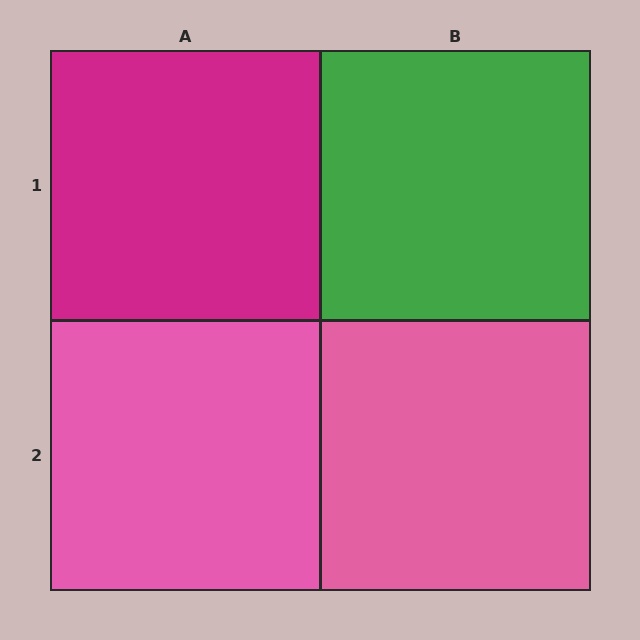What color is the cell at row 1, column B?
Green.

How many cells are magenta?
1 cell is magenta.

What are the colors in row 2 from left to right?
Pink, pink.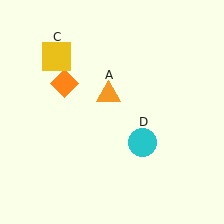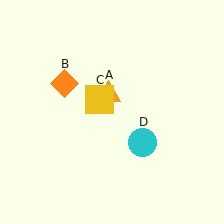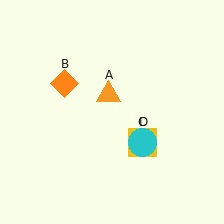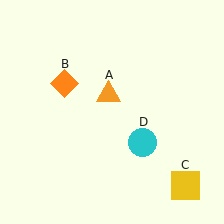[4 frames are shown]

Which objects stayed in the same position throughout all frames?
Orange triangle (object A) and orange diamond (object B) and cyan circle (object D) remained stationary.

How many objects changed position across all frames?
1 object changed position: yellow square (object C).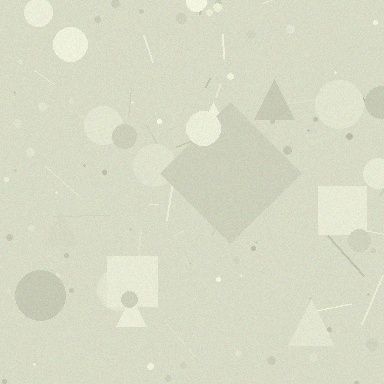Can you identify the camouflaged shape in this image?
The camouflaged shape is a diamond.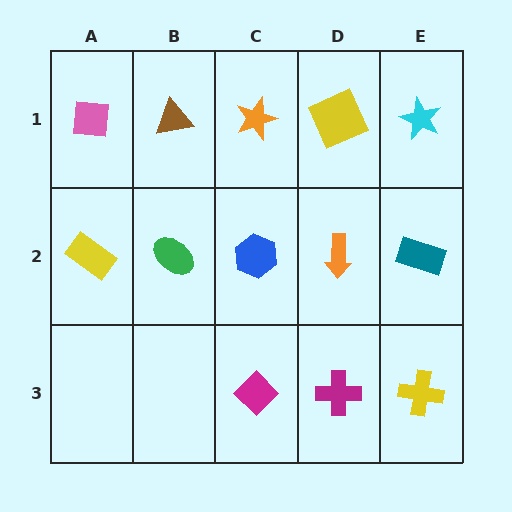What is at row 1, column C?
An orange star.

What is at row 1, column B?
A brown triangle.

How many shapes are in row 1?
5 shapes.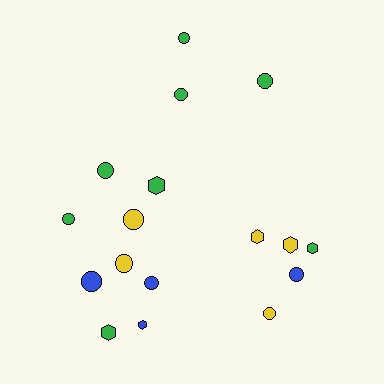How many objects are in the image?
There are 17 objects.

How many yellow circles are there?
There are 3 yellow circles.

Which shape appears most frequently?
Circle, with 11 objects.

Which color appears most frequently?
Green, with 8 objects.